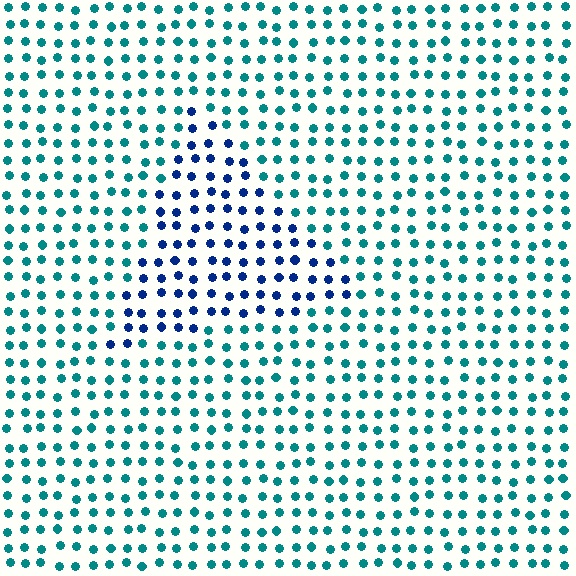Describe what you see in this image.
The image is filled with small teal elements in a uniform arrangement. A triangle-shaped region is visible where the elements are tinted to a slightly different hue, forming a subtle color boundary.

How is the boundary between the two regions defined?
The boundary is defined purely by a slight shift in hue (about 45 degrees). Spacing, size, and orientation are identical on both sides.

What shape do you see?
I see a triangle.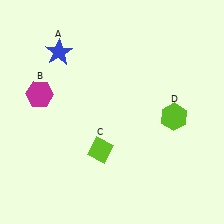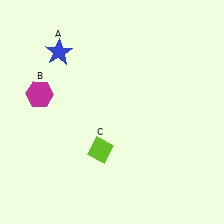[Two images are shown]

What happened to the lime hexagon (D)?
The lime hexagon (D) was removed in Image 2. It was in the bottom-right area of Image 1.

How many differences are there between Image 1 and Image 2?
There is 1 difference between the two images.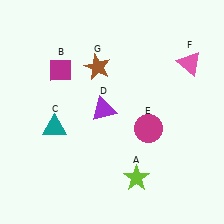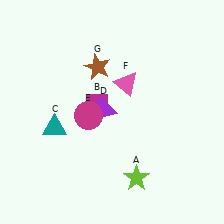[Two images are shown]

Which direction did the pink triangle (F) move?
The pink triangle (F) moved left.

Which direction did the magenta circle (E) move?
The magenta circle (E) moved left.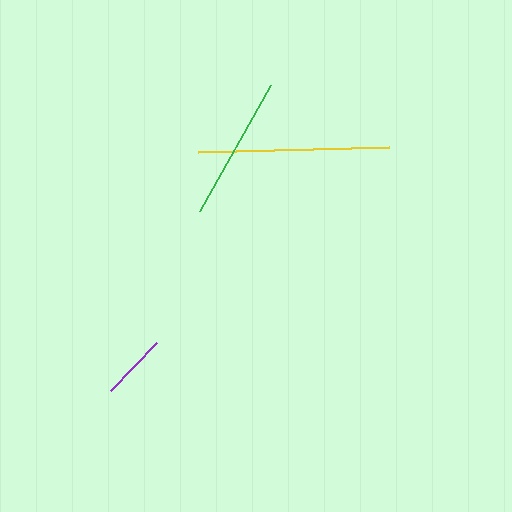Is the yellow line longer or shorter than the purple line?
The yellow line is longer than the purple line.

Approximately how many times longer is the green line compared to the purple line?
The green line is approximately 2.2 times the length of the purple line.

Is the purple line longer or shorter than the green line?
The green line is longer than the purple line.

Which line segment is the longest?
The yellow line is the longest at approximately 191 pixels.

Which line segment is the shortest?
The purple line is the shortest at approximately 66 pixels.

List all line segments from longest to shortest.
From longest to shortest: yellow, green, purple.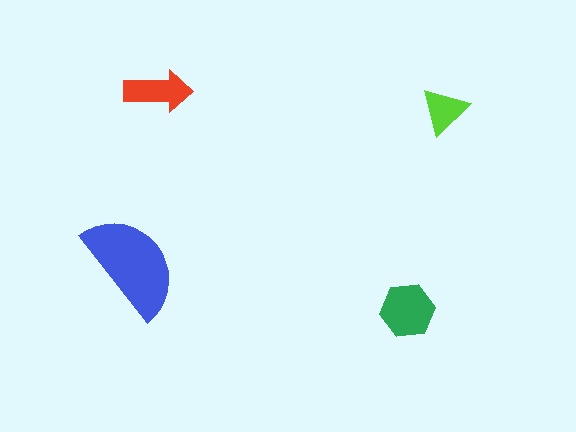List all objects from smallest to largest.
The lime triangle, the red arrow, the green hexagon, the blue semicircle.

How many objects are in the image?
There are 4 objects in the image.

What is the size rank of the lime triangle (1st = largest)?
4th.